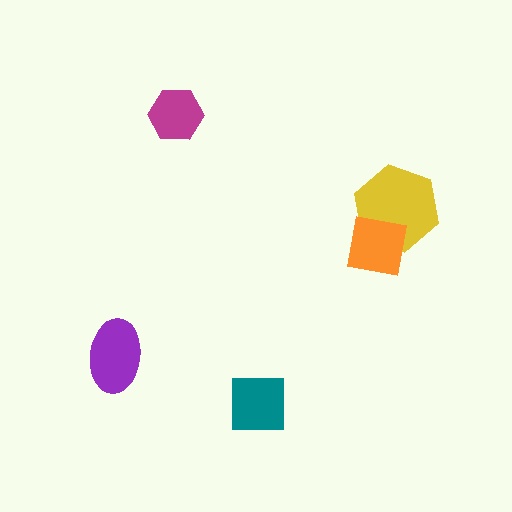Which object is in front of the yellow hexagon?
The orange square is in front of the yellow hexagon.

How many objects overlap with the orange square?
1 object overlaps with the orange square.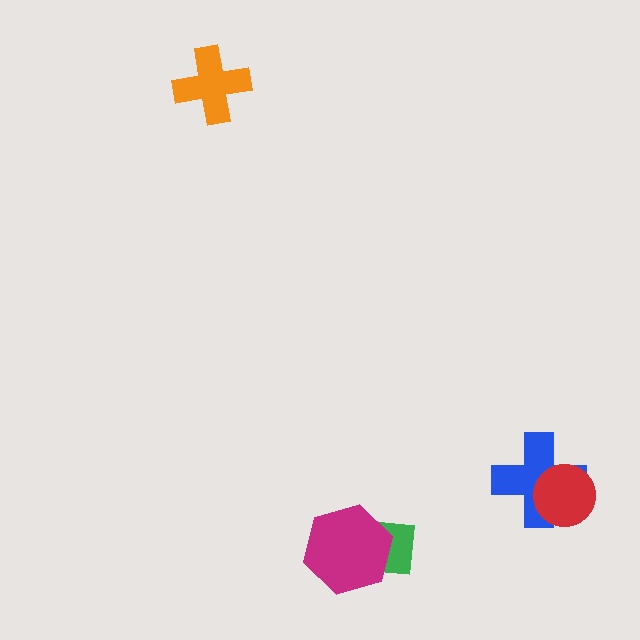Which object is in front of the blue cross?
The red circle is in front of the blue cross.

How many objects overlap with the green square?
1 object overlaps with the green square.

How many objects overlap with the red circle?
1 object overlaps with the red circle.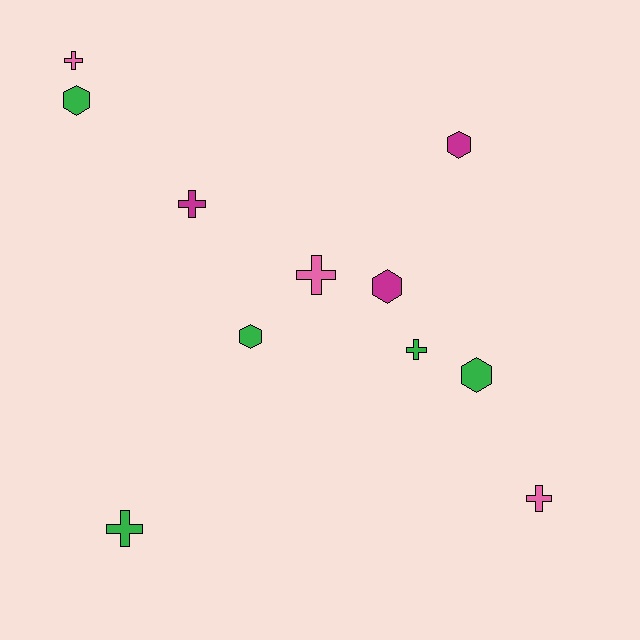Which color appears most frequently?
Green, with 5 objects.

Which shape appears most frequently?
Cross, with 6 objects.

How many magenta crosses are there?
There is 1 magenta cross.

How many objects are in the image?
There are 11 objects.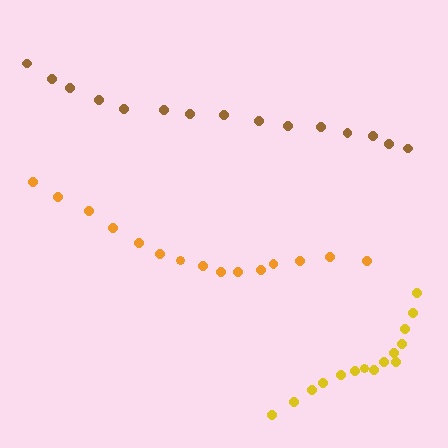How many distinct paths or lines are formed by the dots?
There are 3 distinct paths.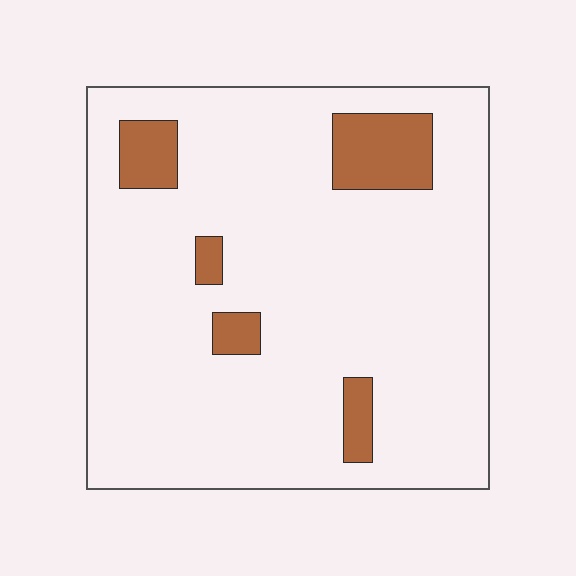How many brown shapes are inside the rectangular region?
5.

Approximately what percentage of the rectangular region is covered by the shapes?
Approximately 10%.